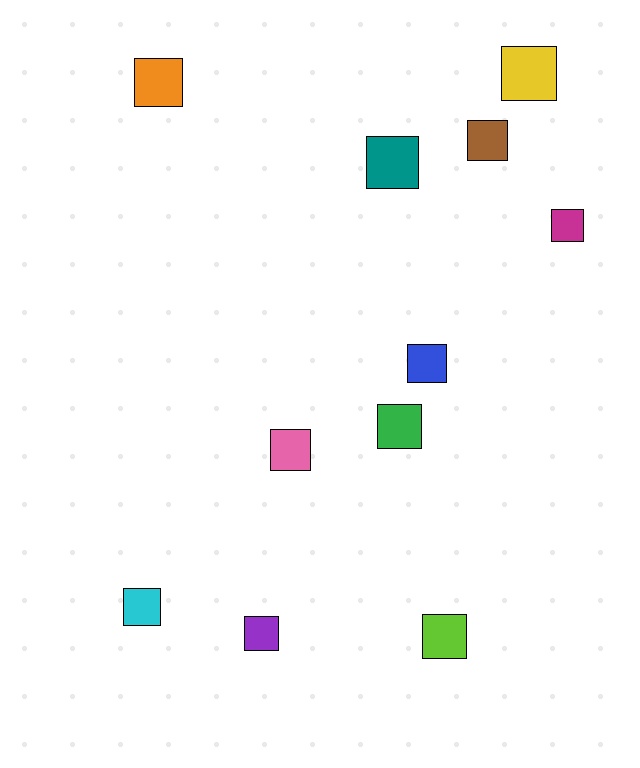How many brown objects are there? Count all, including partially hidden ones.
There is 1 brown object.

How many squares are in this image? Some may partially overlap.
There are 11 squares.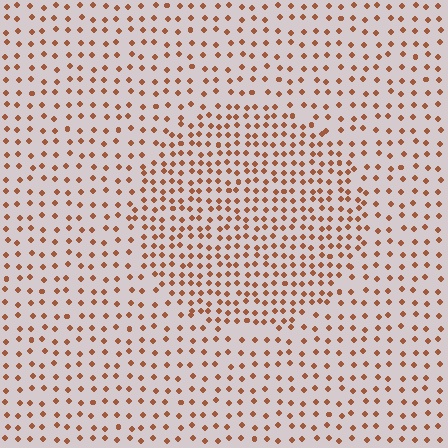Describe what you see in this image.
The image contains small brown elements arranged at two different densities. A circle-shaped region is visible where the elements are more densely packed than the surrounding area.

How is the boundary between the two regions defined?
The boundary is defined by a change in element density (approximately 1.8x ratio). All elements are the same color, size, and shape.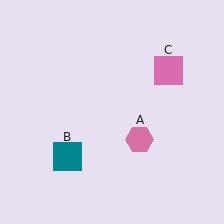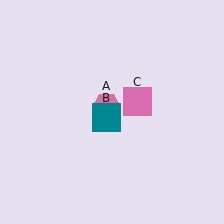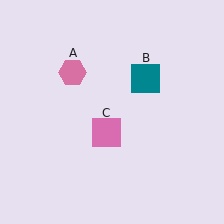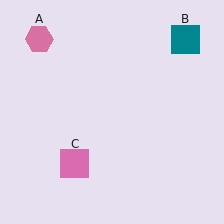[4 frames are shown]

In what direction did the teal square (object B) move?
The teal square (object B) moved up and to the right.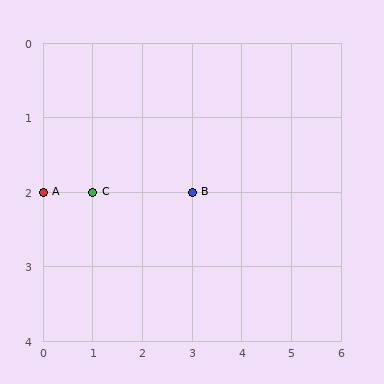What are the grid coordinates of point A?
Point A is at grid coordinates (0, 2).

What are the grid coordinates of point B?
Point B is at grid coordinates (3, 2).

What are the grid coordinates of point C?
Point C is at grid coordinates (1, 2).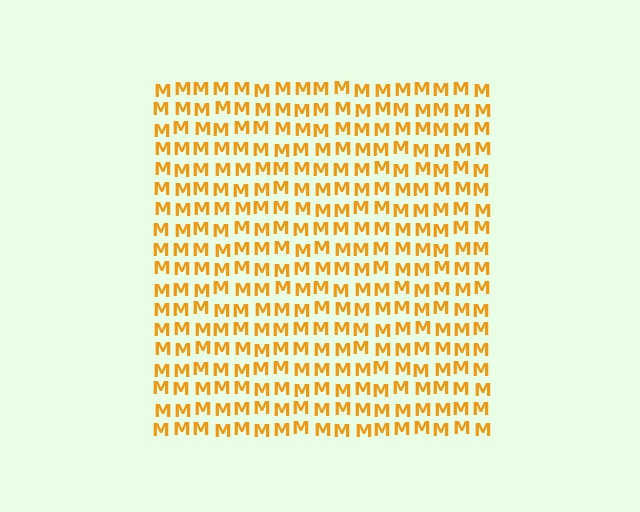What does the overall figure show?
The overall figure shows a square.